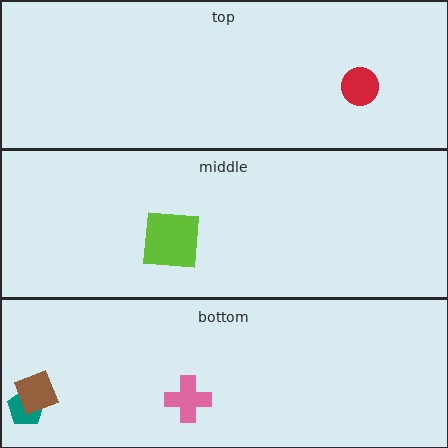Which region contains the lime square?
The middle region.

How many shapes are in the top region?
1.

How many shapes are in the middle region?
1.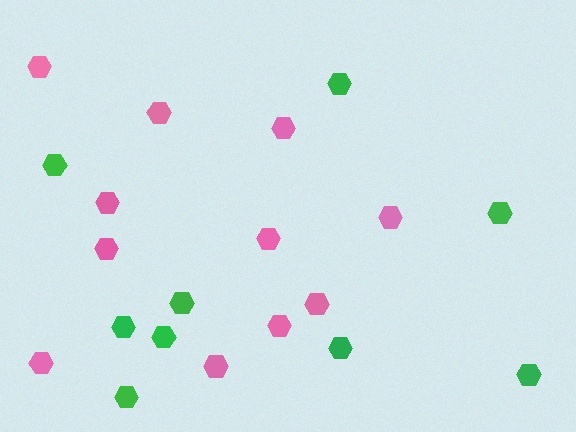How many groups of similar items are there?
There are 2 groups: one group of pink hexagons (11) and one group of green hexagons (9).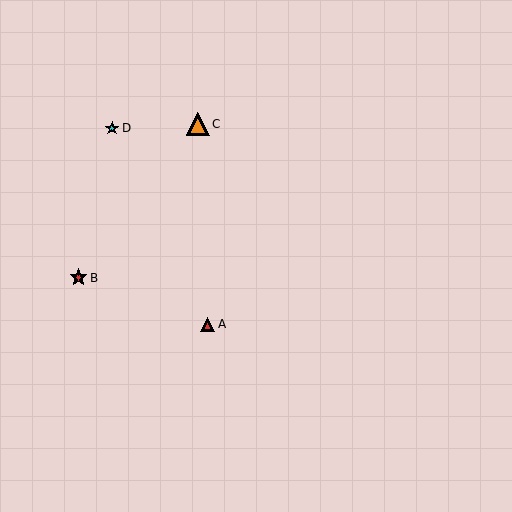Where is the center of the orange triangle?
The center of the orange triangle is at (198, 124).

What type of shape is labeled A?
Shape A is a red triangle.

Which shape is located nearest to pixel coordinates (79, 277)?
The red star (labeled B) at (78, 278) is nearest to that location.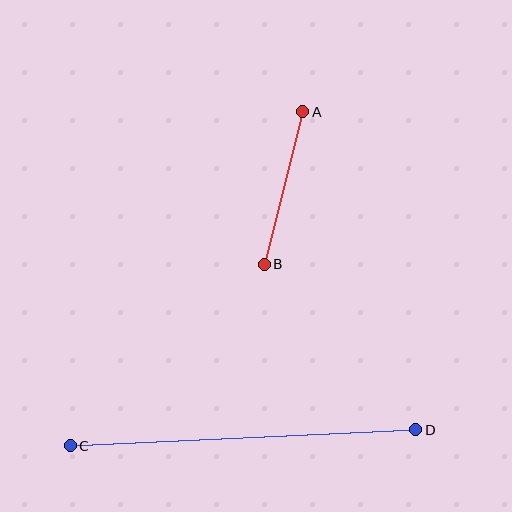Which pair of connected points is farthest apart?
Points C and D are farthest apart.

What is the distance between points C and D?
The distance is approximately 346 pixels.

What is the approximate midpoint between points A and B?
The midpoint is at approximately (283, 188) pixels.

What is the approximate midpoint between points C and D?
The midpoint is at approximately (243, 438) pixels.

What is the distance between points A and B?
The distance is approximately 157 pixels.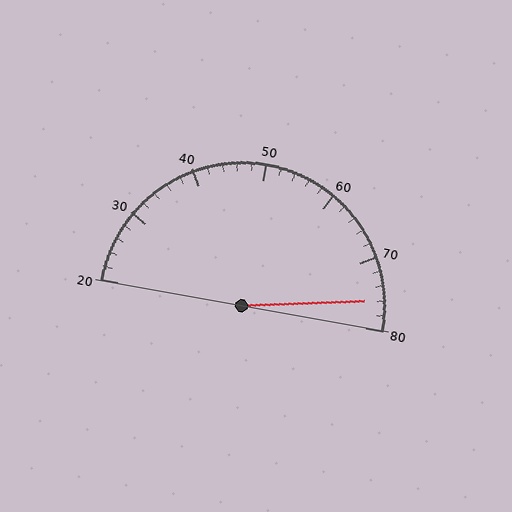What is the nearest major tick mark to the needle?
The nearest major tick mark is 80.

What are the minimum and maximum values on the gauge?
The gauge ranges from 20 to 80.